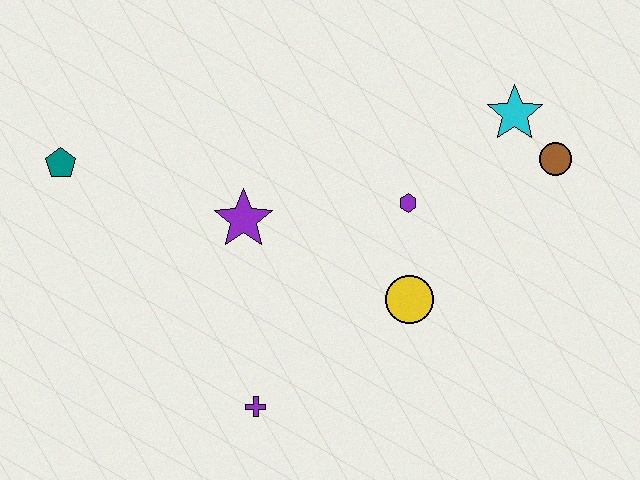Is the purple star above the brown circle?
No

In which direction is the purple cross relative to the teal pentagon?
The purple cross is below the teal pentagon.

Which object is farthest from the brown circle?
The teal pentagon is farthest from the brown circle.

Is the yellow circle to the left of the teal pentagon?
No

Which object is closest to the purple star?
The purple hexagon is closest to the purple star.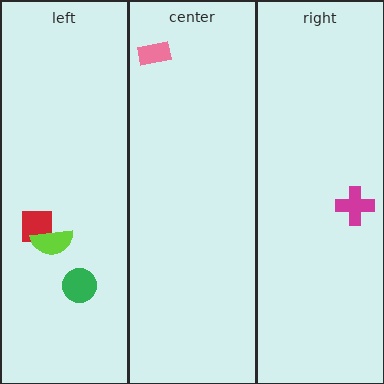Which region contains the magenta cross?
The right region.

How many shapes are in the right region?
1.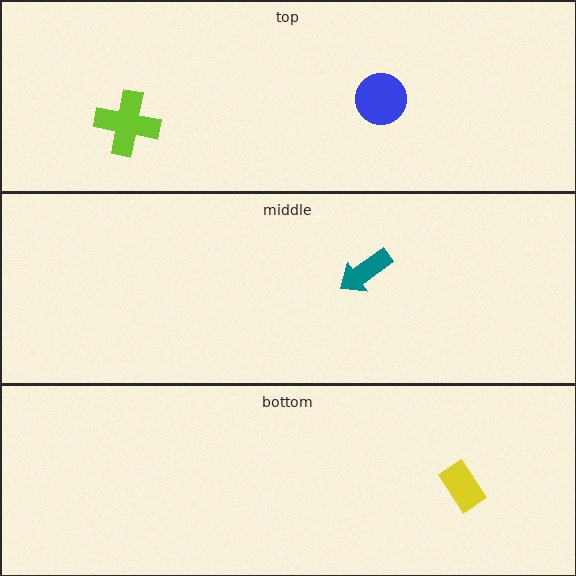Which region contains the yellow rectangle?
The bottom region.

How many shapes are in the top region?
2.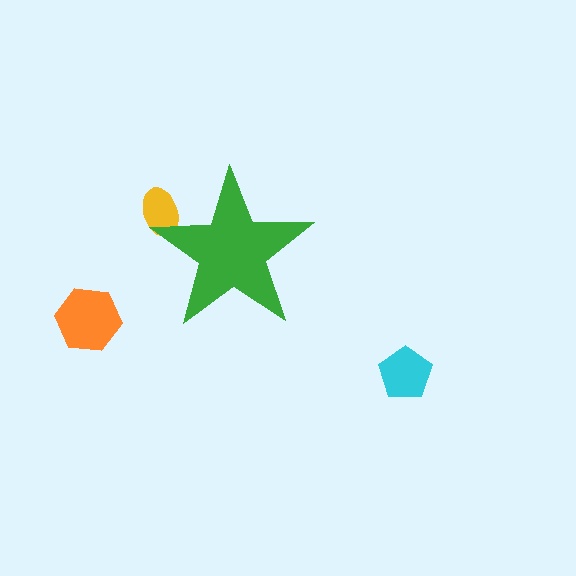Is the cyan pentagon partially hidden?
No, the cyan pentagon is fully visible.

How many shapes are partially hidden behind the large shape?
1 shape is partially hidden.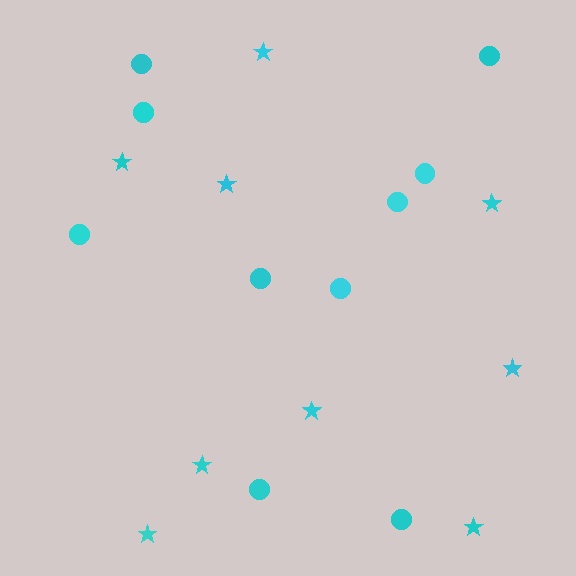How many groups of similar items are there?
There are 2 groups: one group of circles (10) and one group of stars (9).